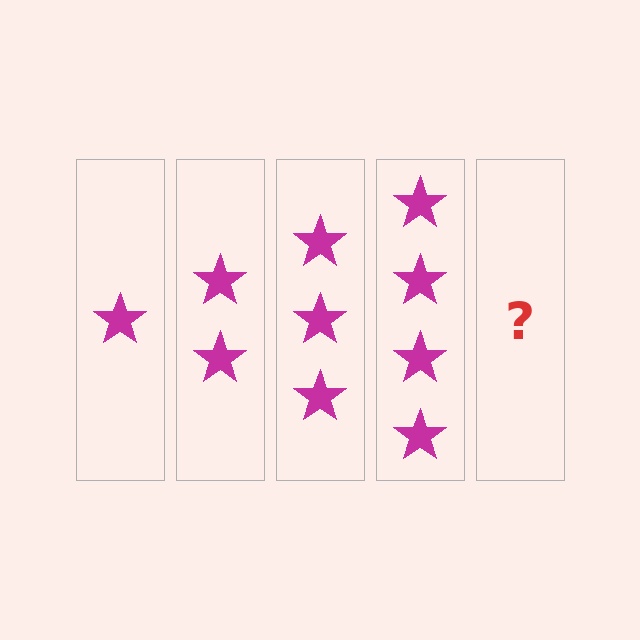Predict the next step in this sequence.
The next step is 5 stars.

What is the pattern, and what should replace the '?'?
The pattern is that each step adds one more star. The '?' should be 5 stars.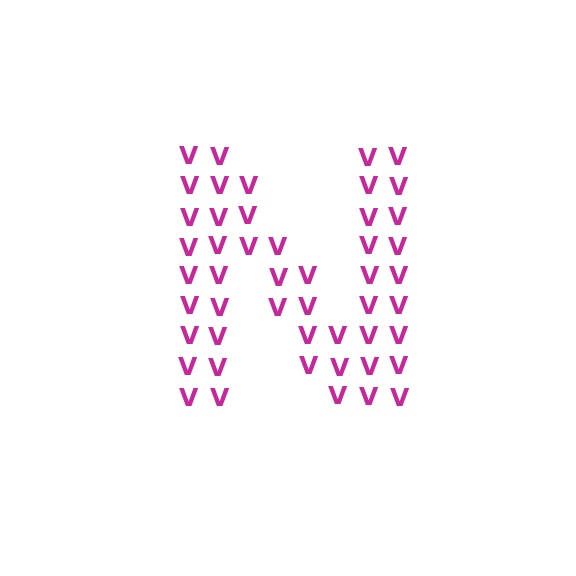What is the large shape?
The large shape is the letter N.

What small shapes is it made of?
It is made of small letter V's.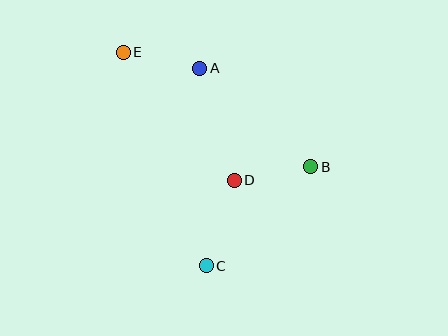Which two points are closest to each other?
Points B and D are closest to each other.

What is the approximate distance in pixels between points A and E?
The distance between A and E is approximately 78 pixels.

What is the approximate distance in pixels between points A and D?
The distance between A and D is approximately 117 pixels.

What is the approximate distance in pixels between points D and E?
The distance between D and E is approximately 169 pixels.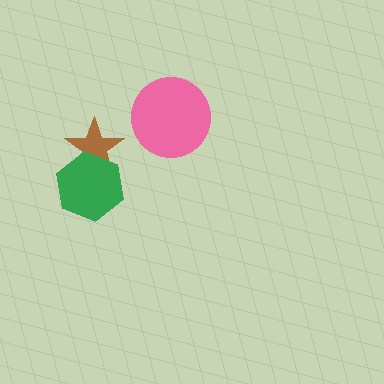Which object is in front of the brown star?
The green hexagon is in front of the brown star.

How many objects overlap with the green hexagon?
1 object overlaps with the green hexagon.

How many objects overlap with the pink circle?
0 objects overlap with the pink circle.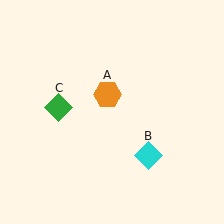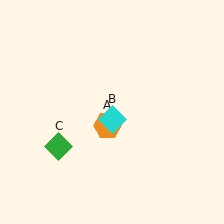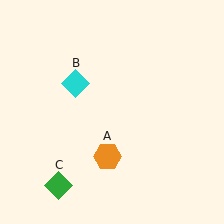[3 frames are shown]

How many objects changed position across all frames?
3 objects changed position: orange hexagon (object A), cyan diamond (object B), green diamond (object C).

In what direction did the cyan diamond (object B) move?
The cyan diamond (object B) moved up and to the left.